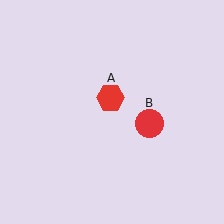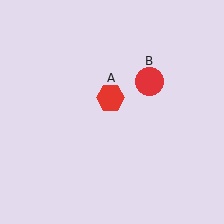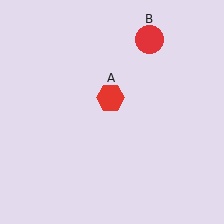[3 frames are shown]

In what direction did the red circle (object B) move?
The red circle (object B) moved up.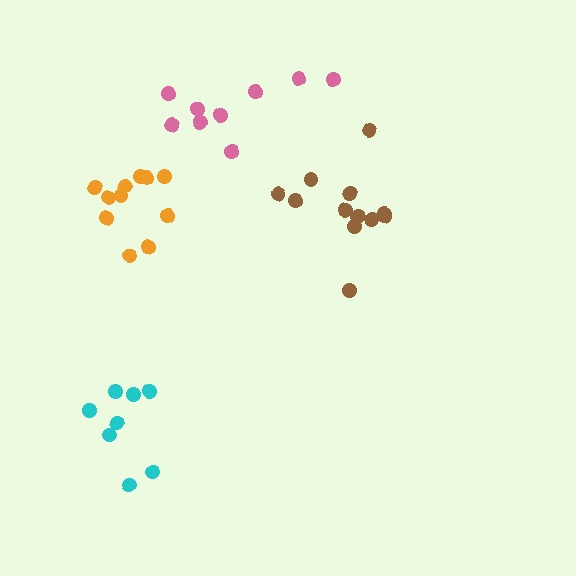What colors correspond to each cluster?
The clusters are colored: cyan, brown, orange, pink.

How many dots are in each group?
Group 1: 8 dots, Group 2: 12 dots, Group 3: 11 dots, Group 4: 9 dots (40 total).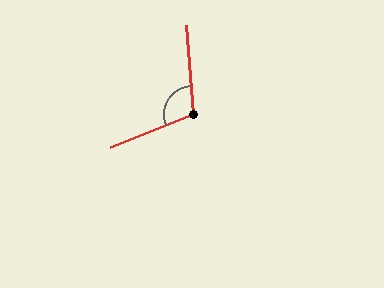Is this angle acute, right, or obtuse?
It is obtuse.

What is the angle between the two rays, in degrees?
Approximately 108 degrees.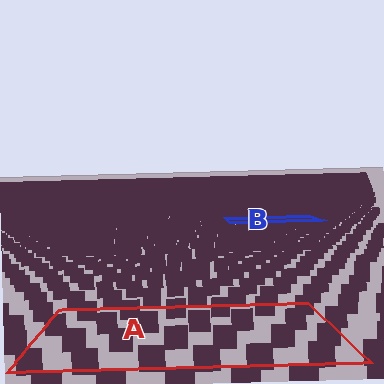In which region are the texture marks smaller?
The texture marks are smaller in region B, because it is farther away.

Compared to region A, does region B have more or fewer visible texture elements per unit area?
Region B has more texture elements per unit area — they are packed more densely because it is farther away.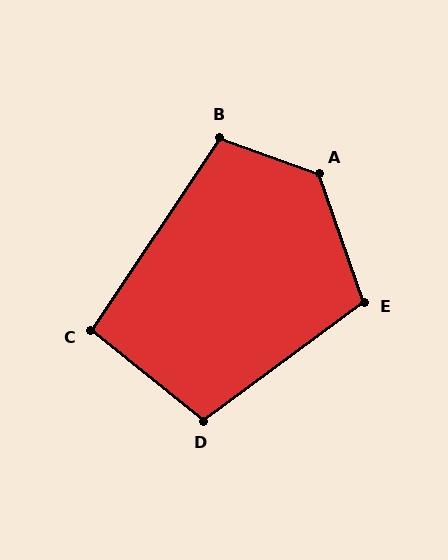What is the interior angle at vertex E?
Approximately 107 degrees (obtuse).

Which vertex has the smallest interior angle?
C, at approximately 95 degrees.